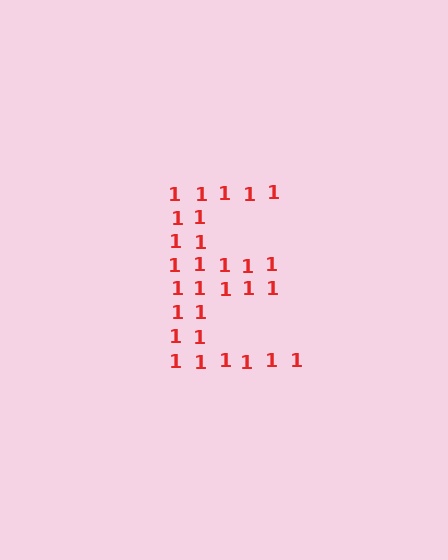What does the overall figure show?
The overall figure shows the letter E.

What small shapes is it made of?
It is made of small digit 1's.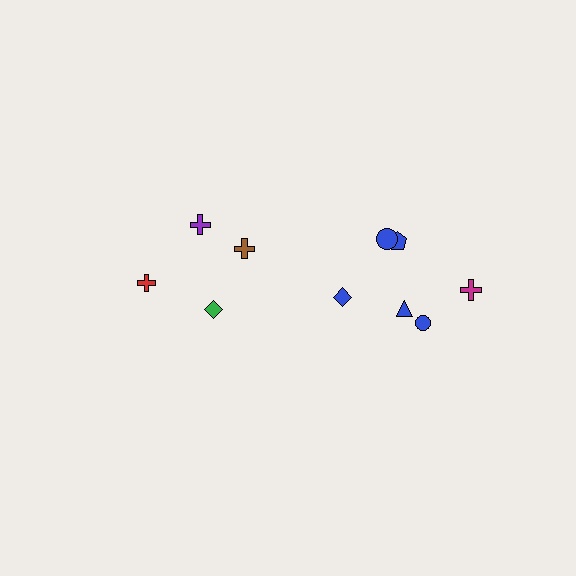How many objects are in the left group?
There are 4 objects.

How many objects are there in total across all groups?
There are 10 objects.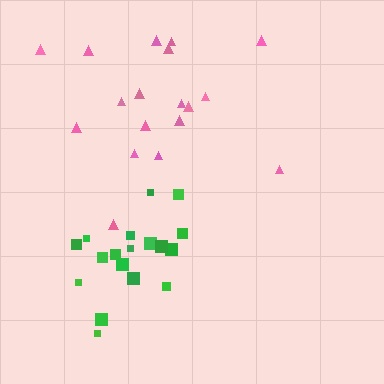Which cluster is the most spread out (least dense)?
Pink.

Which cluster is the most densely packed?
Green.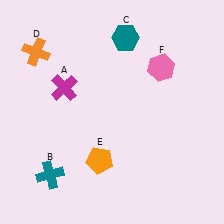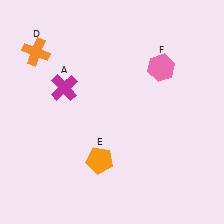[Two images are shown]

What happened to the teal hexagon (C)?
The teal hexagon (C) was removed in Image 2. It was in the top-right area of Image 1.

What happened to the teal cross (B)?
The teal cross (B) was removed in Image 2. It was in the bottom-left area of Image 1.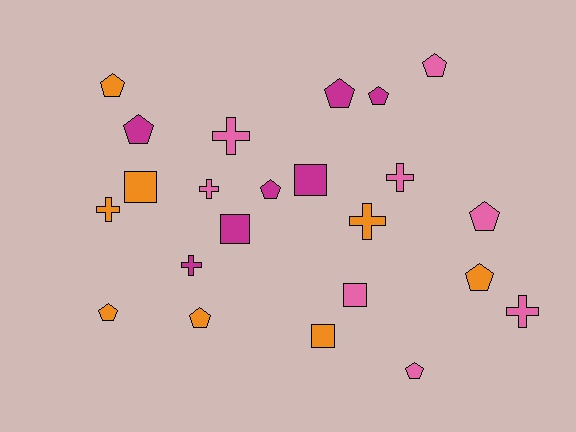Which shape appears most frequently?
Pentagon, with 11 objects.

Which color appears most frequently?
Pink, with 8 objects.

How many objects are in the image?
There are 23 objects.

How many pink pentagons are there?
There are 3 pink pentagons.